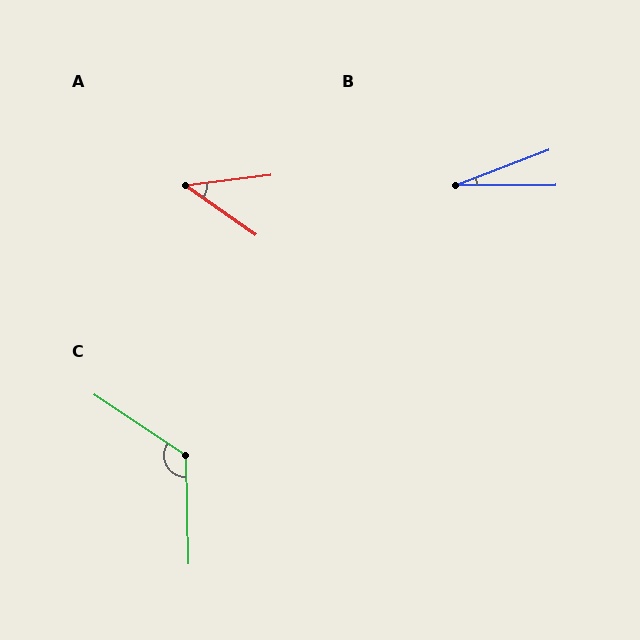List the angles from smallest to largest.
B (21°), A (42°), C (125°).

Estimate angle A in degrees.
Approximately 42 degrees.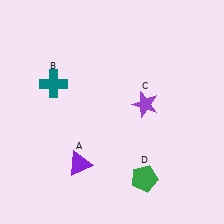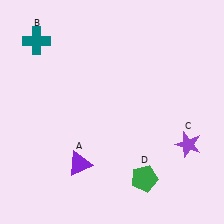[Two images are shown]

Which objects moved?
The objects that moved are: the teal cross (B), the purple star (C).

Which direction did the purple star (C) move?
The purple star (C) moved right.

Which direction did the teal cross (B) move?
The teal cross (B) moved up.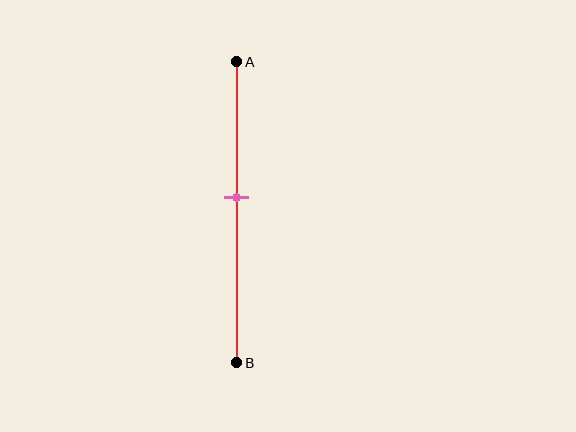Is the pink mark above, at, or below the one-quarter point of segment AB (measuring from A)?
The pink mark is below the one-quarter point of segment AB.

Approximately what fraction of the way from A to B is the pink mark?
The pink mark is approximately 45% of the way from A to B.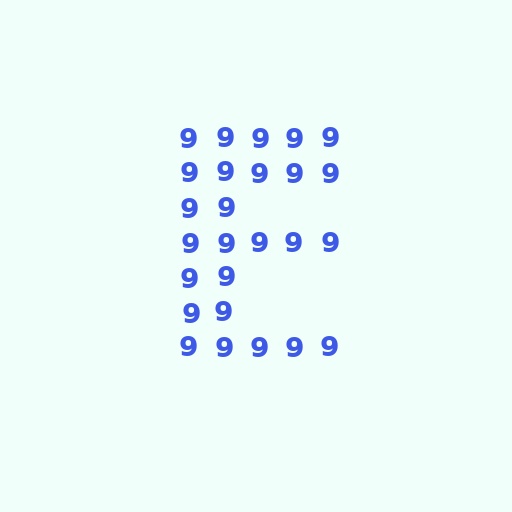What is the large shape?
The large shape is the letter E.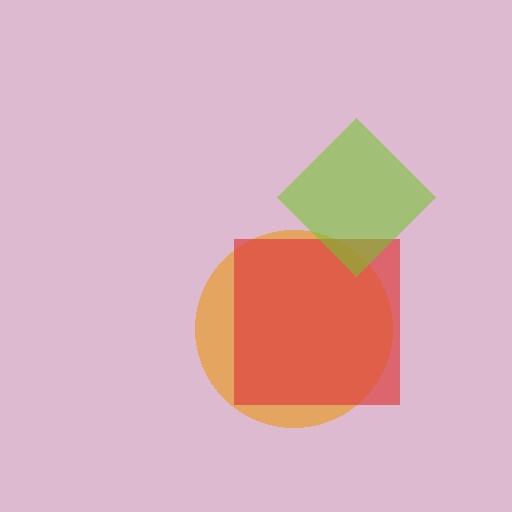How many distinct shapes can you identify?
There are 3 distinct shapes: an orange circle, a red square, a lime diamond.